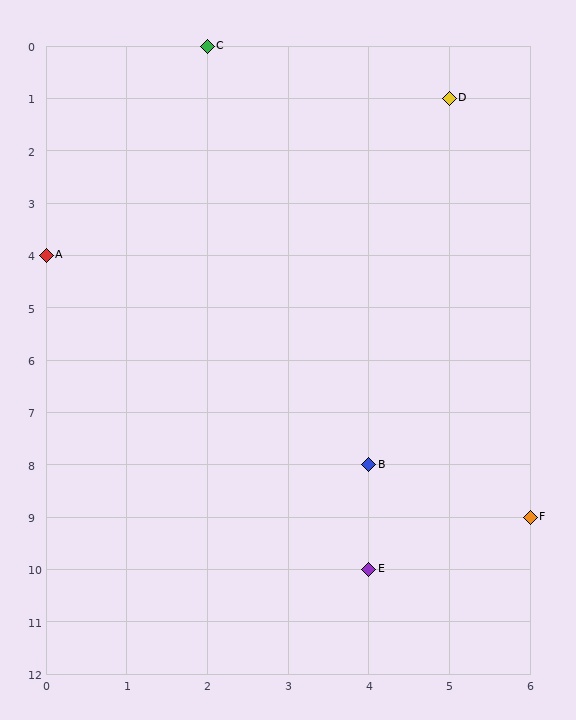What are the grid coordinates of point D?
Point D is at grid coordinates (5, 1).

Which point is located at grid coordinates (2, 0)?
Point C is at (2, 0).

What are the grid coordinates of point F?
Point F is at grid coordinates (6, 9).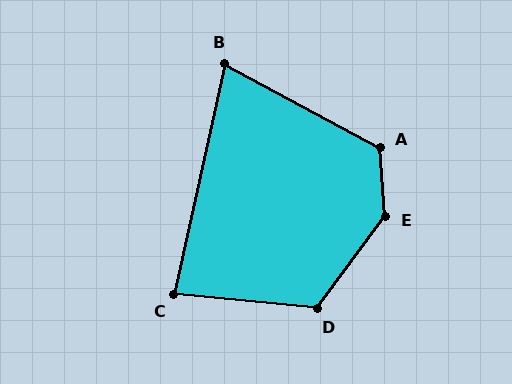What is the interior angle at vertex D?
Approximately 121 degrees (obtuse).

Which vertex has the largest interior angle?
E, at approximately 139 degrees.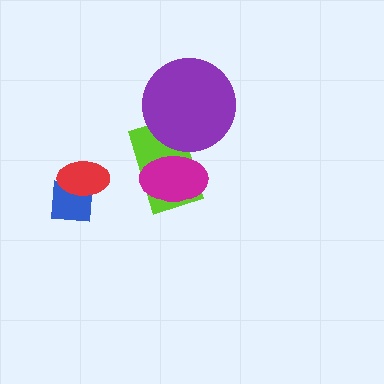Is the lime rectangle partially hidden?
Yes, it is partially covered by another shape.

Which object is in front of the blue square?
The red ellipse is in front of the blue square.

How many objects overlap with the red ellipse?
1 object overlaps with the red ellipse.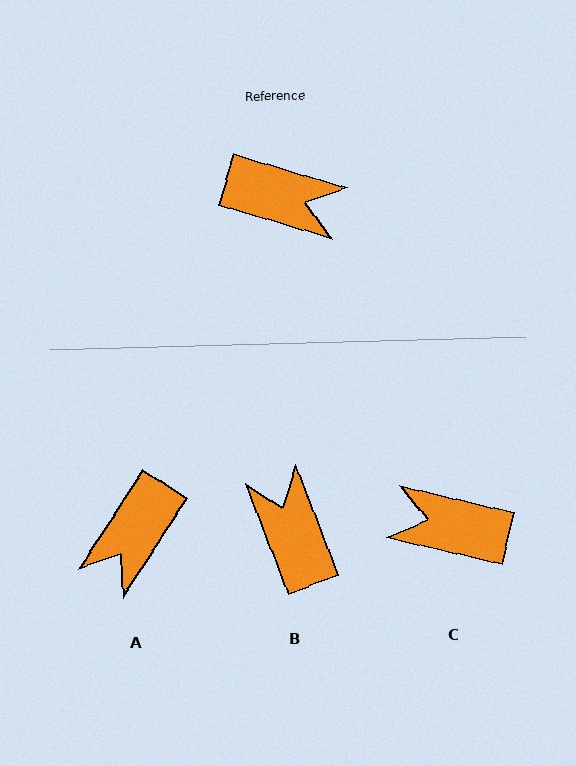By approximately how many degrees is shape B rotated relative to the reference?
Approximately 128 degrees counter-clockwise.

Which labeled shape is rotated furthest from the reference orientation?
C, about 177 degrees away.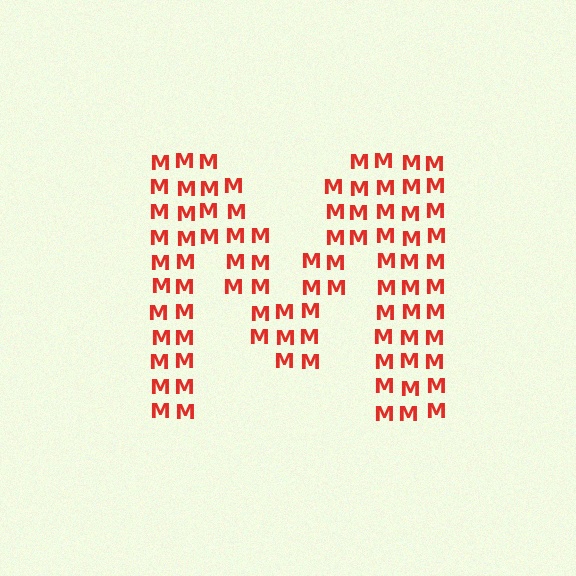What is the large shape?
The large shape is the letter M.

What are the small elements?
The small elements are letter M's.